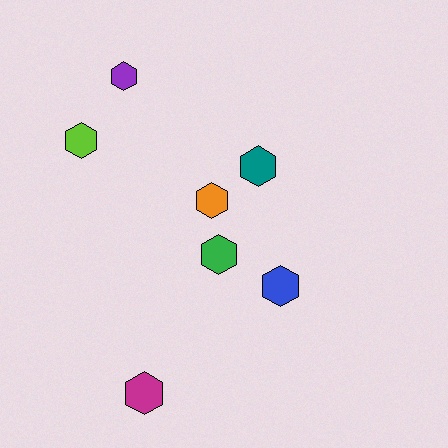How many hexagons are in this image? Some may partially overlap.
There are 7 hexagons.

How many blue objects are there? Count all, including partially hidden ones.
There is 1 blue object.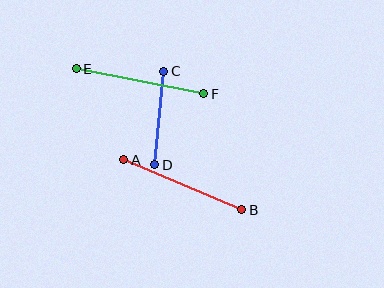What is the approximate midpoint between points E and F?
The midpoint is at approximately (140, 81) pixels.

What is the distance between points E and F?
The distance is approximately 130 pixels.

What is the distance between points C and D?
The distance is approximately 94 pixels.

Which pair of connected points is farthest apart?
Points E and F are farthest apart.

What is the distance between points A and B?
The distance is approximately 128 pixels.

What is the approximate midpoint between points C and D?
The midpoint is at approximately (159, 118) pixels.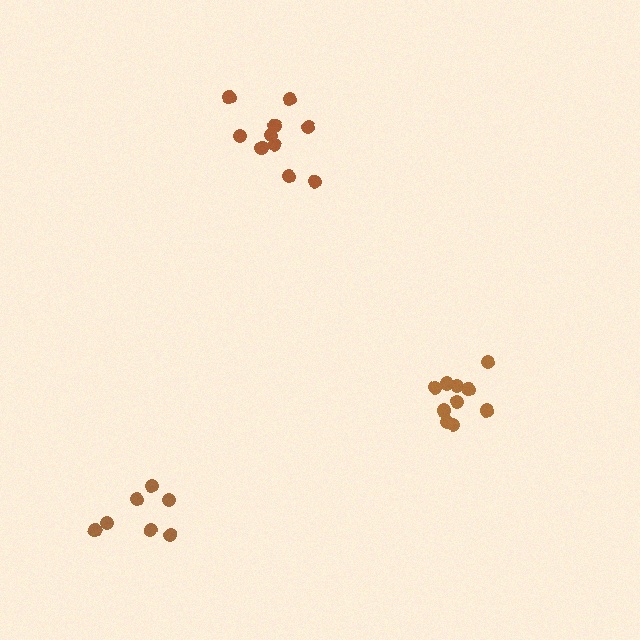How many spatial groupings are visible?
There are 3 spatial groupings.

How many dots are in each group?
Group 1: 10 dots, Group 2: 10 dots, Group 3: 7 dots (27 total).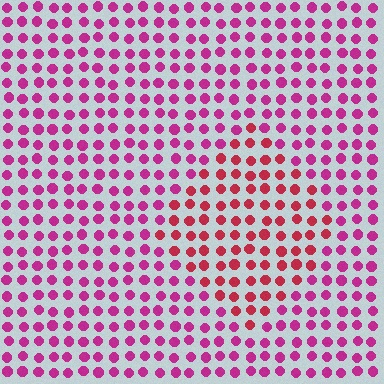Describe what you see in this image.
The image is filled with small magenta elements in a uniform arrangement. A diamond-shaped region is visible where the elements are tinted to a slightly different hue, forming a subtle color boundary.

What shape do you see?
I see a diamond.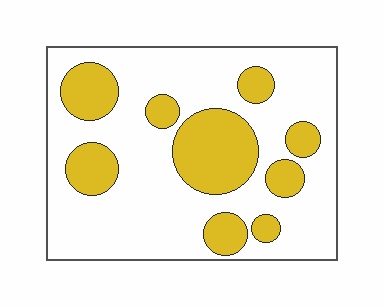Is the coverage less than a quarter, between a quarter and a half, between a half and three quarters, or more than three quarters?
Between a quarter and a half.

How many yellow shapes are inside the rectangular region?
9.